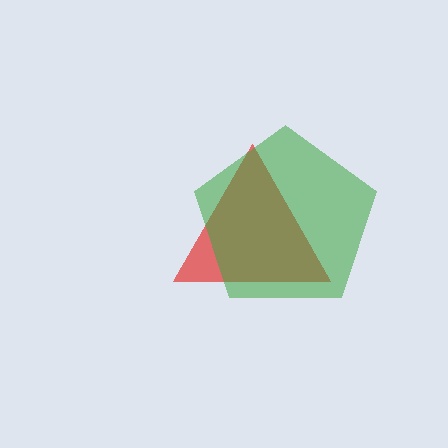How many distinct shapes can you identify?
There are 2 distinct shapes: a red triangle, a green pentagon.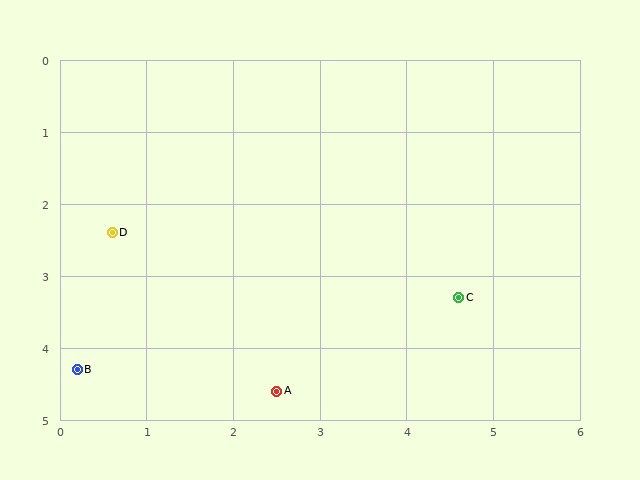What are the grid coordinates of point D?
Point D is at approximately (0.6, 2.4).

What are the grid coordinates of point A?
Point A is at approximately (2.5, 4.6).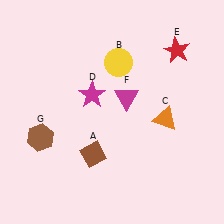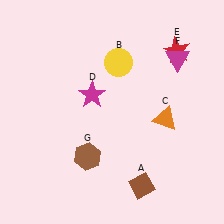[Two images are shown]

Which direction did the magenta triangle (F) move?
The magenta triangle (F) moved right.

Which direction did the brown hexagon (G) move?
The brown hexagon (G) moved right.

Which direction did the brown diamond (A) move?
The brown diamond (A) moved right.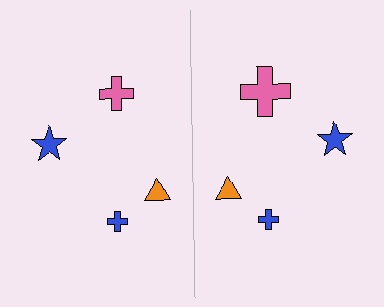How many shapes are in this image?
There are 8 shapes in this image.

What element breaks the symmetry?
The pink cross on the right side has a different size than its mirror counterpart.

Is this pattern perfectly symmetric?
No, the pattern is not perfectly symmetric. The pink cross on the right side has a different size than its mirror counterpart.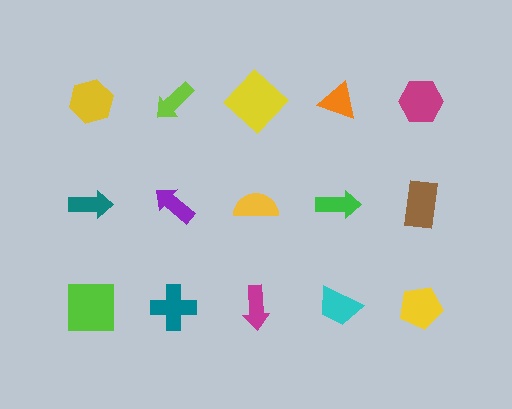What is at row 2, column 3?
A yellow semicircle.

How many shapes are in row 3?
5 shapes.